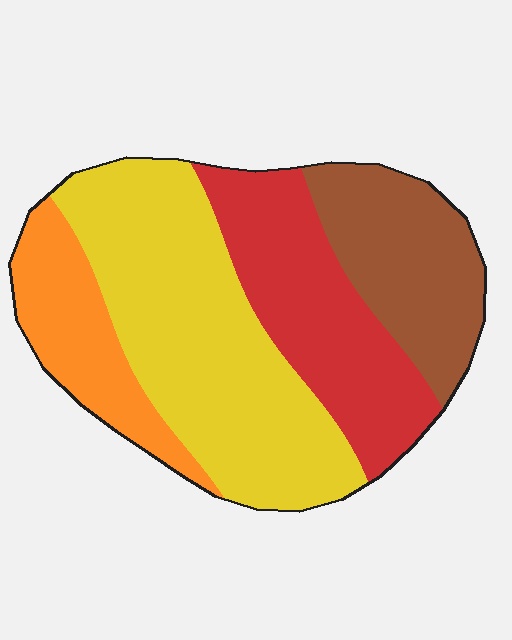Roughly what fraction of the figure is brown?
Brown takes up about one fifth (1/5) of the figure.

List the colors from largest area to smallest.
From largest to smallest: yellow, red, brown, orange.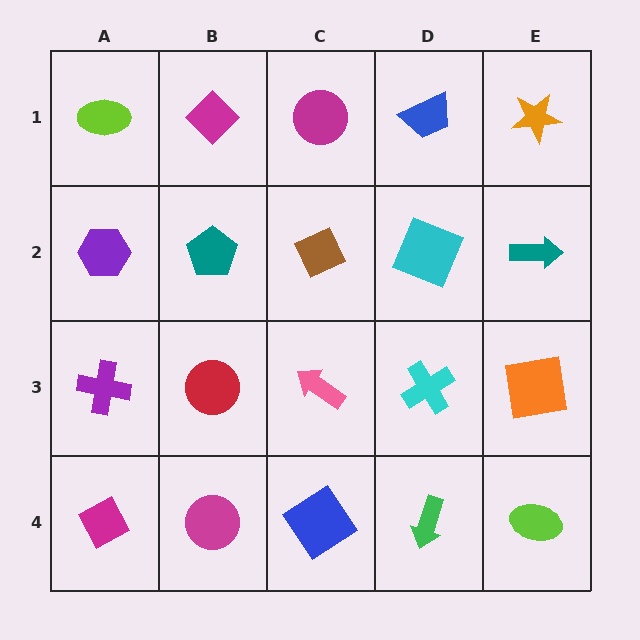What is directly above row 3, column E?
A teal arrow.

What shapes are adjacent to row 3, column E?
A teal arrow (row 2, column E), a lime ellipse (row 4, column E), a cyan cross (row 3, column D).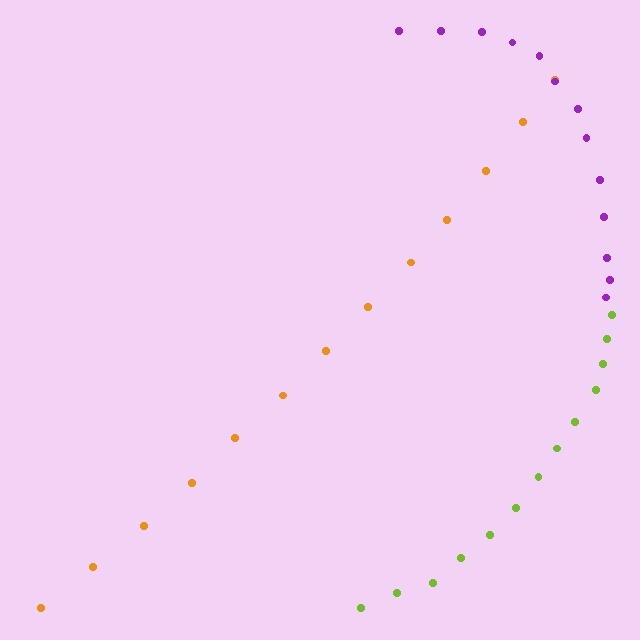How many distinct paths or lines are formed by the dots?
There are 3 distinct paths.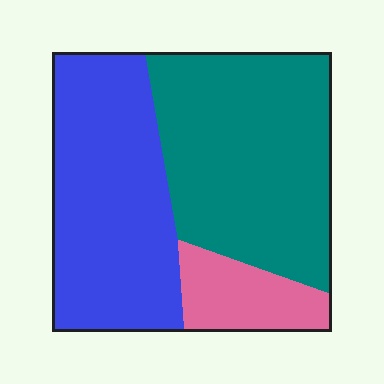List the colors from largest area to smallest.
From largest to smallest: teal, blue, pink.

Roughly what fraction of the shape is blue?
Blue covers 41% of the shape.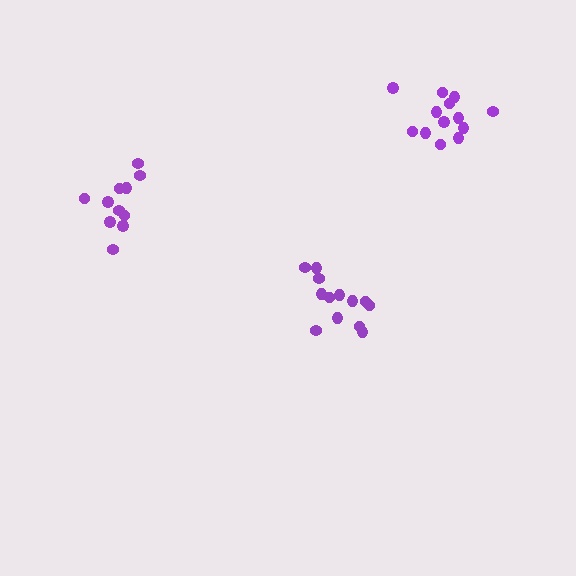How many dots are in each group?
Group 1: 13 dots, Group 2: 13 dots, Group 3: 11 dots (37 total).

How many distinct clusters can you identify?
There are 3 distinct clusters.